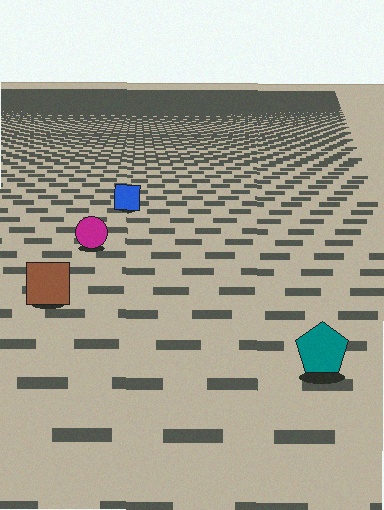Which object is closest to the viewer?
The teal pentagon is closest. The texture marks near it are larger and more spread out.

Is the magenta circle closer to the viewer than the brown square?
No. The brown square is closer — you can tell from the texture gradient: the ground texture is coarser near it.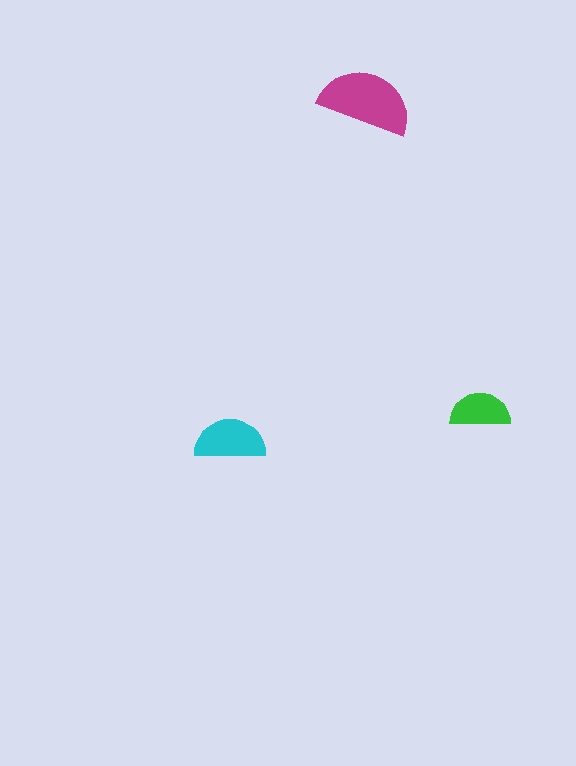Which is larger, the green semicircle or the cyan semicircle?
The cyan one.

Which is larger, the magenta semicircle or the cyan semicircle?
The magenta one.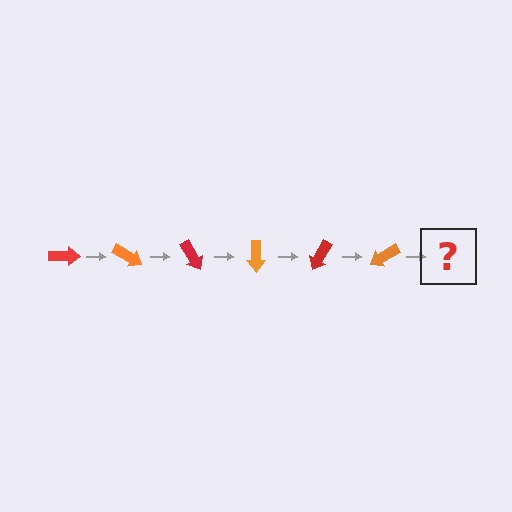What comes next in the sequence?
The next element should be a red arrow, rotated 180 degrees from the start.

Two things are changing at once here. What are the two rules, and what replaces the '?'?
The two rules are that it rotates 30 degrees each step and the color cycles through red and orange. The '?' should be a red arrow, rotated 180 degrees from the start.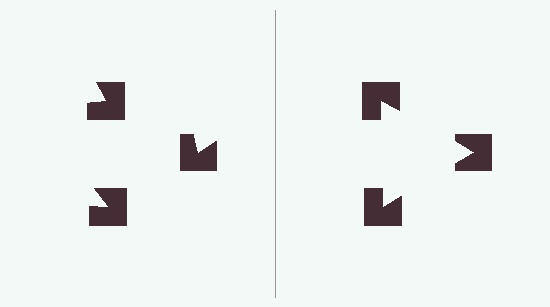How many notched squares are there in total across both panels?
6 — 3 on each side.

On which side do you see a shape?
An illusory triangle appears on the right side. On the left side the wedge cuts are rotated, so no coherent shape forms.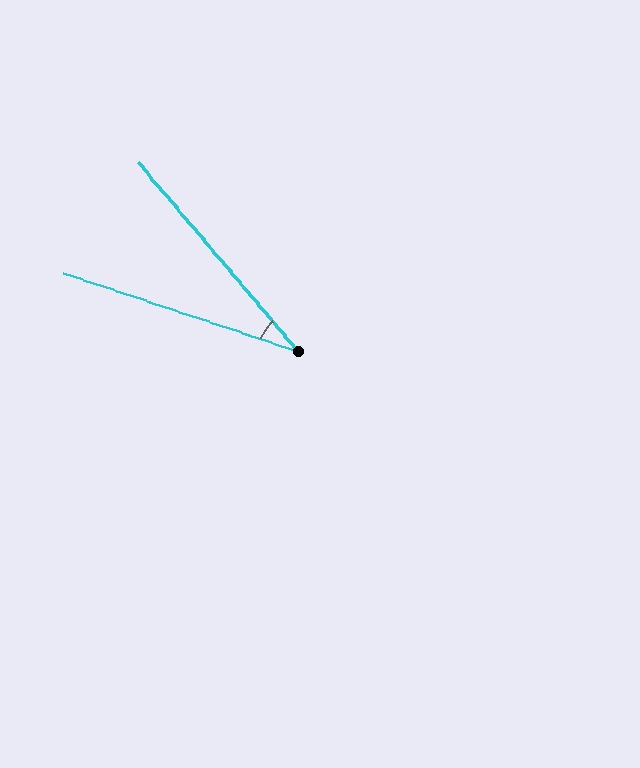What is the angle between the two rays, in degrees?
Approximately 31 degrees.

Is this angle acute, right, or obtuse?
It is acute.